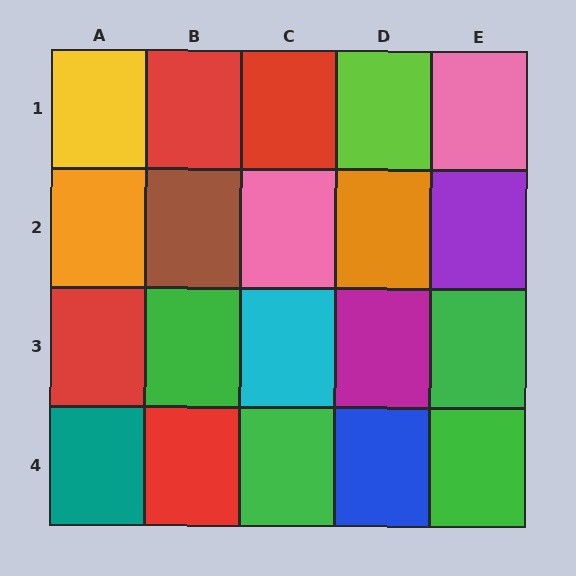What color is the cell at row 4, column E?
Green.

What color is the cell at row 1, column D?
Lime.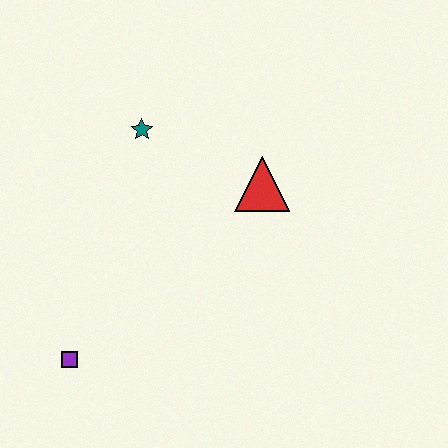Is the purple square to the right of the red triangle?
No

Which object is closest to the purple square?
The teal star is closest to the purple square.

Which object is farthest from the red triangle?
The purple square is farthest from the red triangle.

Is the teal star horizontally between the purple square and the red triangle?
Yes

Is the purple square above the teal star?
No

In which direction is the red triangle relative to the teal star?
The red triangle is to the right of the teal star.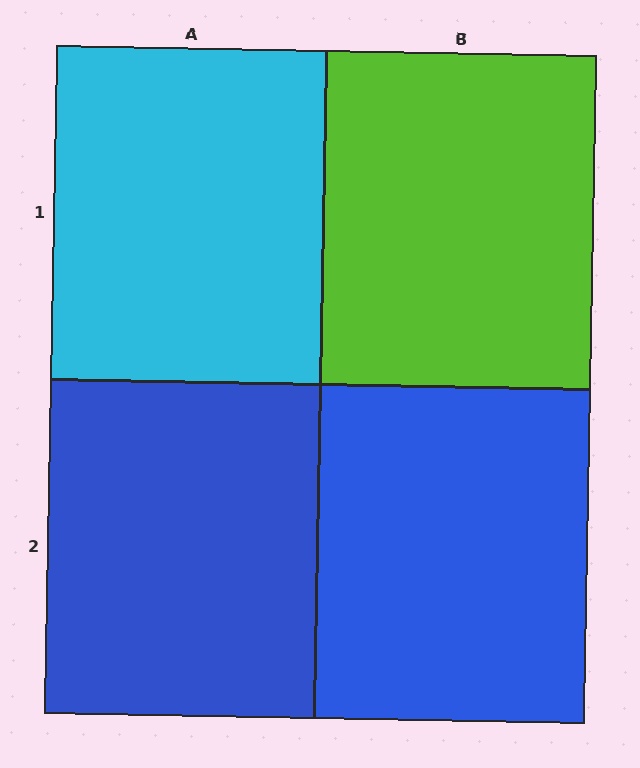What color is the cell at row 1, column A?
Cyan.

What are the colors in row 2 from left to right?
Blue, blue.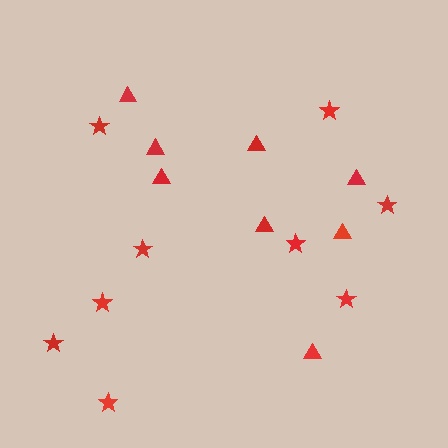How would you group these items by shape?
There are 2 groups: one group of stars (9) and one group of triangles (8).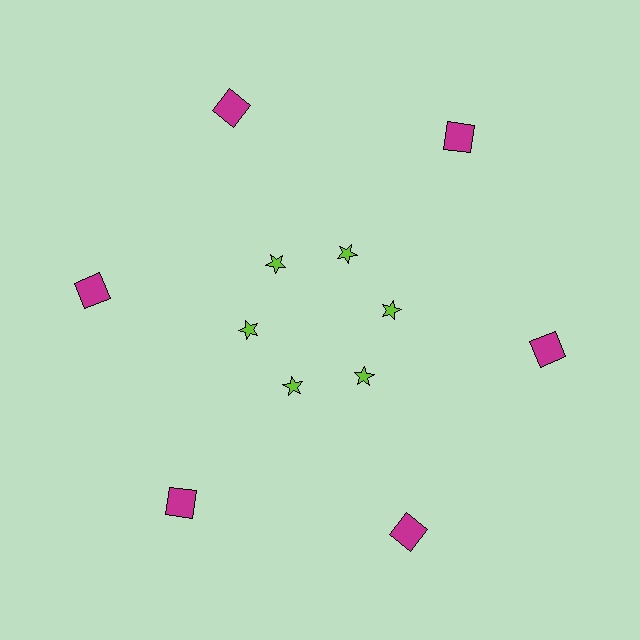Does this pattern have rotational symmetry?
Yes, this pattern has 6-fold rotational symmetry. It looks the same after rotating 60 degrees around the center.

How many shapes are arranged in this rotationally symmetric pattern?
There are 12 shapes, arranged in 6 groups of 2.